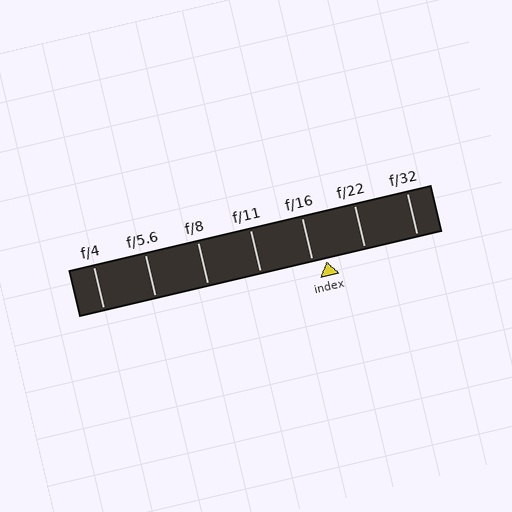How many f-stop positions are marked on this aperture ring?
There are 7 f-stop positions marked.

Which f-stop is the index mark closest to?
The index mark is closest to f/16.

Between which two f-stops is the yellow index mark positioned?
The index mark is between f/16 and f/22.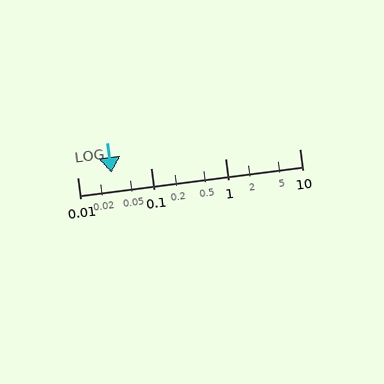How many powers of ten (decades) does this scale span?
The scale spans 3 decades, from 0.01 to 10.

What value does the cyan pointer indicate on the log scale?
The pointer indicates approximately 0.029.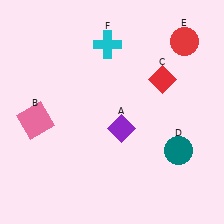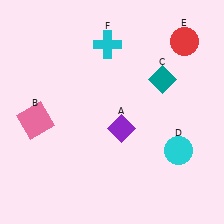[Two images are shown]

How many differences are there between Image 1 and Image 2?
There are 2 differences between the two images.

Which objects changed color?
C changed from red to teal. D changed from teal to cyan.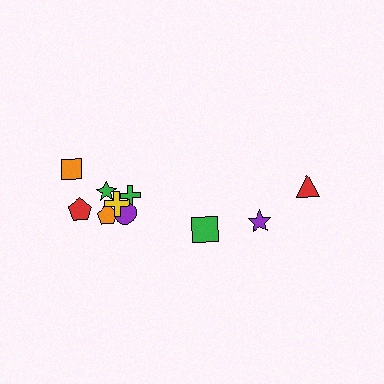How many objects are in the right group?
There are 3 objects.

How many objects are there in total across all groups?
There are 10 objects.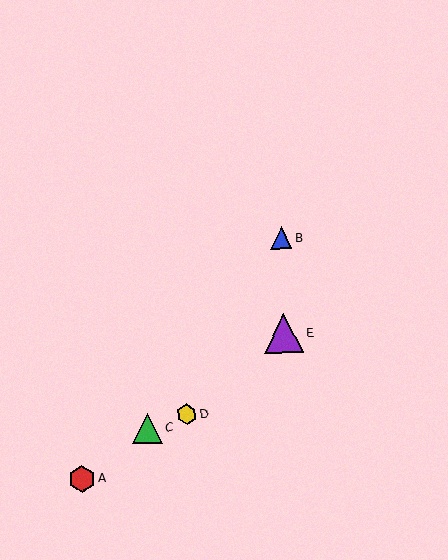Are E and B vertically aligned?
Yes, both are at x≈284.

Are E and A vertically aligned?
No, E is at x≈284 and A is at x≈82.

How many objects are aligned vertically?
2 objects (B, E) are aligned vertically.